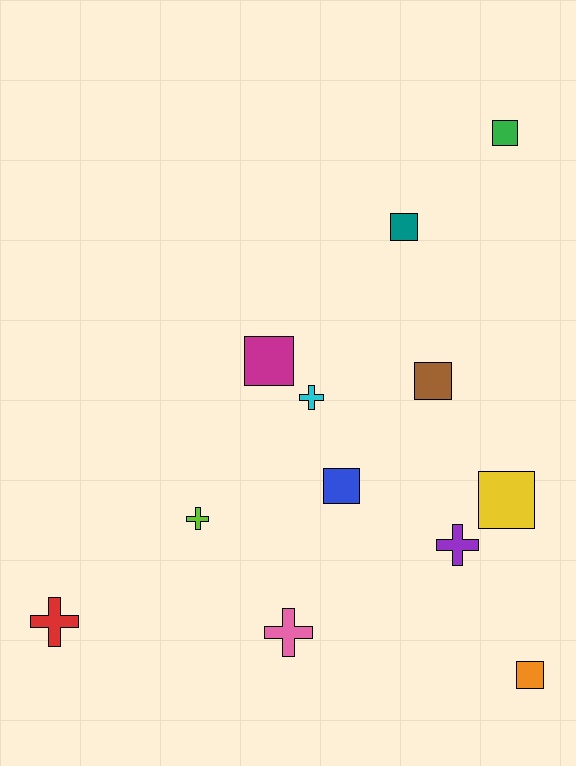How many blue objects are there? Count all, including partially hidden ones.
There is 1 blue object.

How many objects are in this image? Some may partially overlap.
There are 12 objects.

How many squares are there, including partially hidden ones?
There are 7 squares.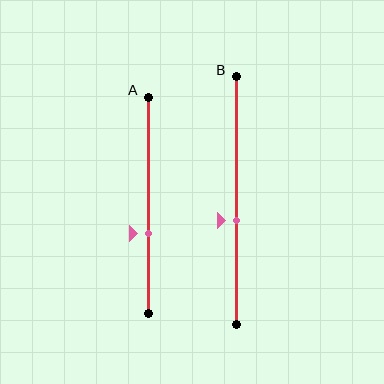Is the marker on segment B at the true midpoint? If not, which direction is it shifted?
No, the marker on segment B is shifted downward by about 8% of the segment length.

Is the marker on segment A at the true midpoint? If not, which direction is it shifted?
No, the marker on segment A is shifted downward by about 13% of the segment length.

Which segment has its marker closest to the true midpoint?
Segment B has its marker closest to the true midpoint.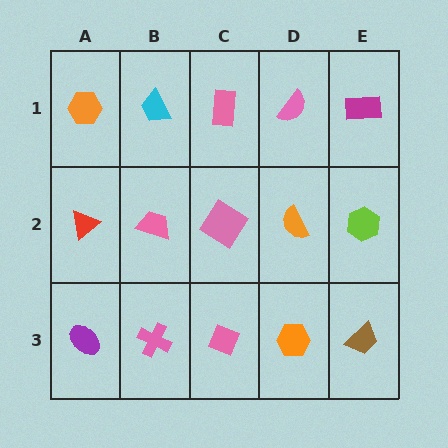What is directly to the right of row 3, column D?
A brown trapezoid.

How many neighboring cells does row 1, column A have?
2.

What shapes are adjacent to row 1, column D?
An orange semicircle (row 2, column D), a pink rectangle (row 1, column C), a magenta rectangle (row 1, column E).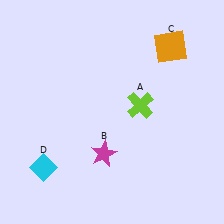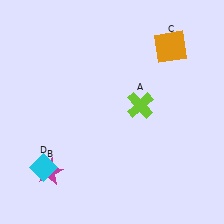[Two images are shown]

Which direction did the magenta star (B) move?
The magenta star (B) moved left.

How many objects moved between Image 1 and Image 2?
1 object moved between the two images.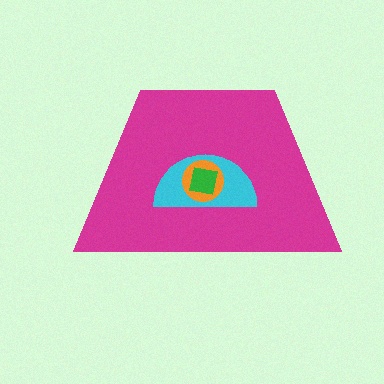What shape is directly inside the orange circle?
The green square.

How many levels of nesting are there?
4.